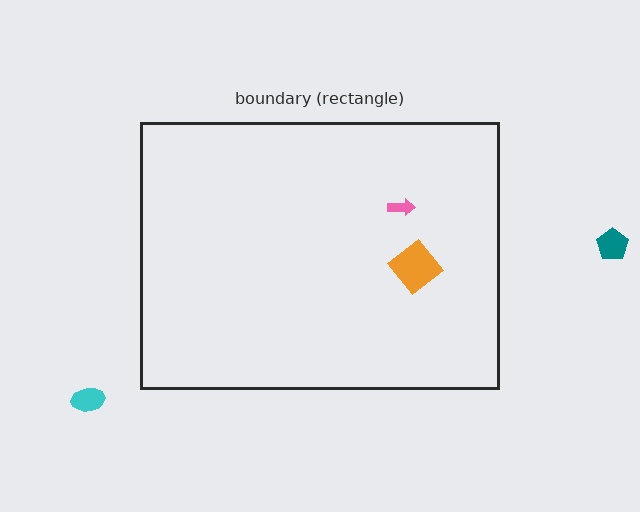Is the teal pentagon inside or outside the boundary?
Outside.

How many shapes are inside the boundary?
2 inside, 2 outside.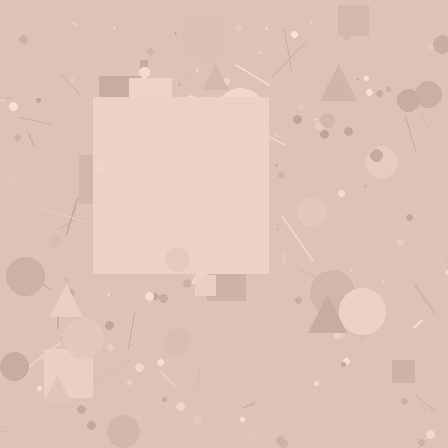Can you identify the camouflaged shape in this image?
The camouflaged shape is a square.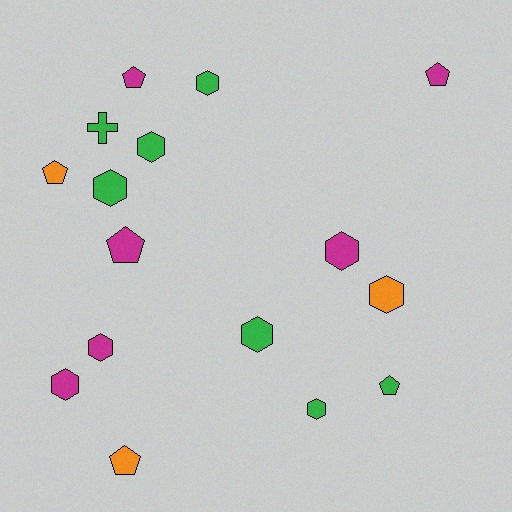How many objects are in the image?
There are 16 objects.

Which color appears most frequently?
Green, with 7 objects.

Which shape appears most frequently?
Hexagon, with 9 objects.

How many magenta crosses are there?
There are no magenta crosses.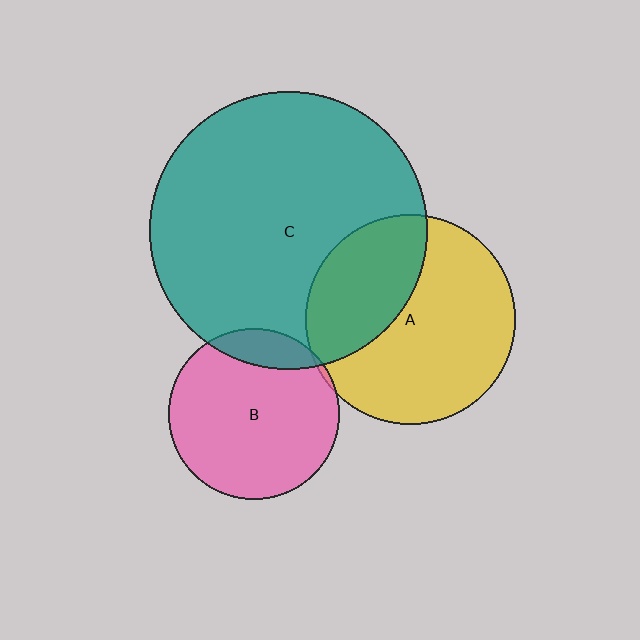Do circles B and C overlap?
Yes.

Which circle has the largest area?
Circle C (teal).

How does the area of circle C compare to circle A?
Approximately 1.8 times.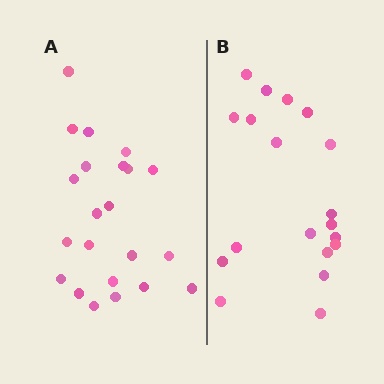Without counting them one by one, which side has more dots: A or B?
Region A (the left region) has more dots.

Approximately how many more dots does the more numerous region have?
Region A has just a few more — roughly 2 or 3 more dots than region B.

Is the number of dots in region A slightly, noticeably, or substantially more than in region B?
Region A has only slightly more — the two regions are fairly close. The ratio is roughly 1.2 to 1.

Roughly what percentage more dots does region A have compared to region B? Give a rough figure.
About 15% more.